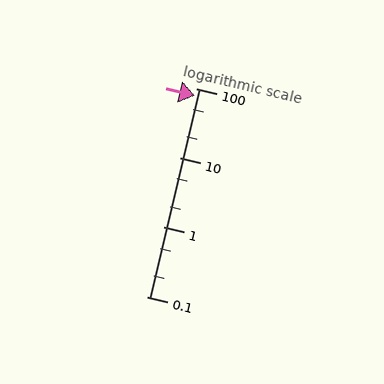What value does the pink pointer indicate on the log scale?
The pointer indicates approximately 79.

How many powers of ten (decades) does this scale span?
The scale spans 3 decades, from 0.1 to 100.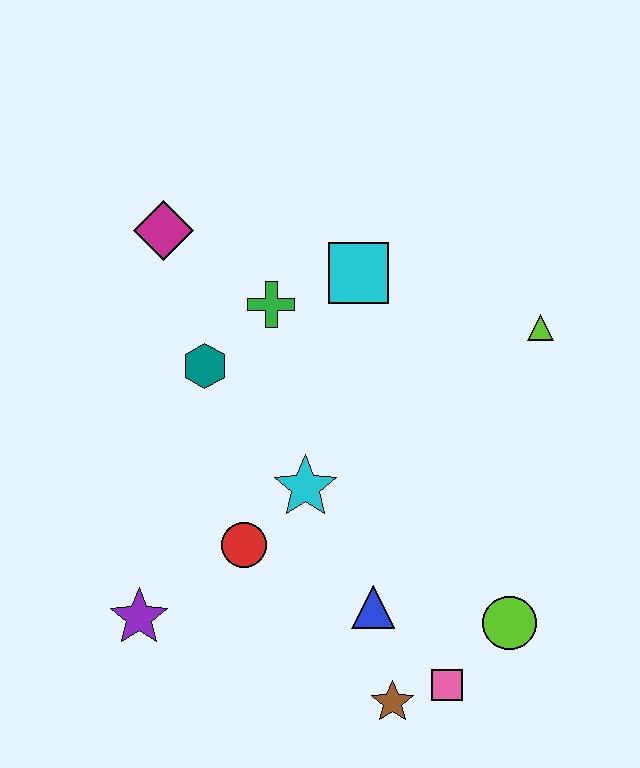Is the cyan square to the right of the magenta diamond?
Yes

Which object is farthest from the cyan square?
The brown star is farthest from the cyan square.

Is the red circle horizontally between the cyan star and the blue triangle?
No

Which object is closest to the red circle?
The cyan star is closest to the red circle.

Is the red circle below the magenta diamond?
Yes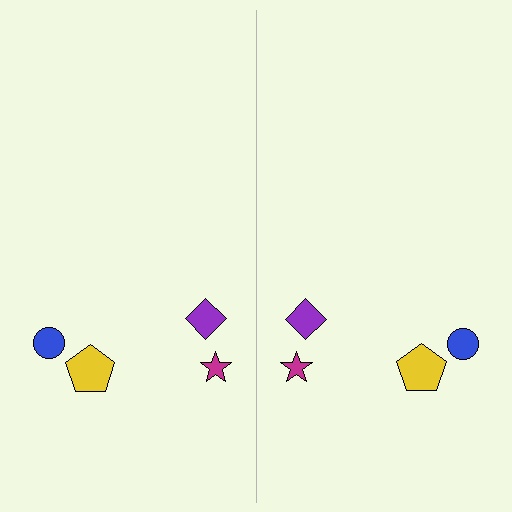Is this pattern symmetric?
Yes, this pattern has bilateral (reflection) symmetry.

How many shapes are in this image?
There are 8 shapes in this image.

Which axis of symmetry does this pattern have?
The pattern has a vertical axis of symmetry running through the center of the image.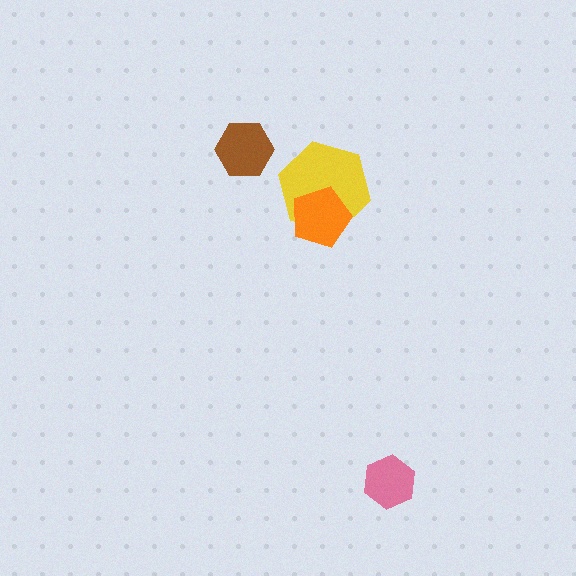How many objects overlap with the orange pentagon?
1 object overlaps with the orange pentagon.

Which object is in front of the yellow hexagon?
The orange pentagon is in front of the yellow hexagon.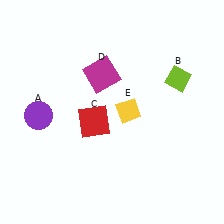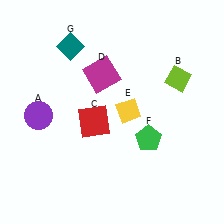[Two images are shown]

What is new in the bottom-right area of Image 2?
A green pentagon (F) was added in the bottom-right area of Image 2.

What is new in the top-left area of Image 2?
A teal diamond (G) was added in the top-left area of Image 2.